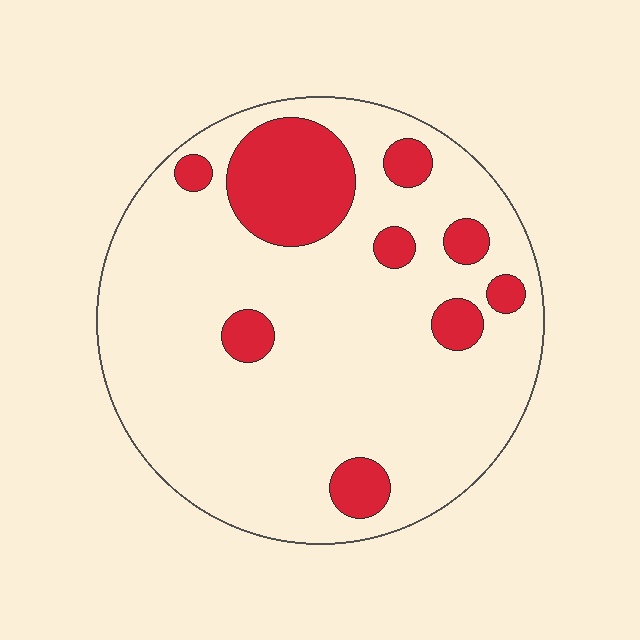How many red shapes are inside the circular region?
9.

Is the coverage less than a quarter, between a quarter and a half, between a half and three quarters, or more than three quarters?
Less than a quarter.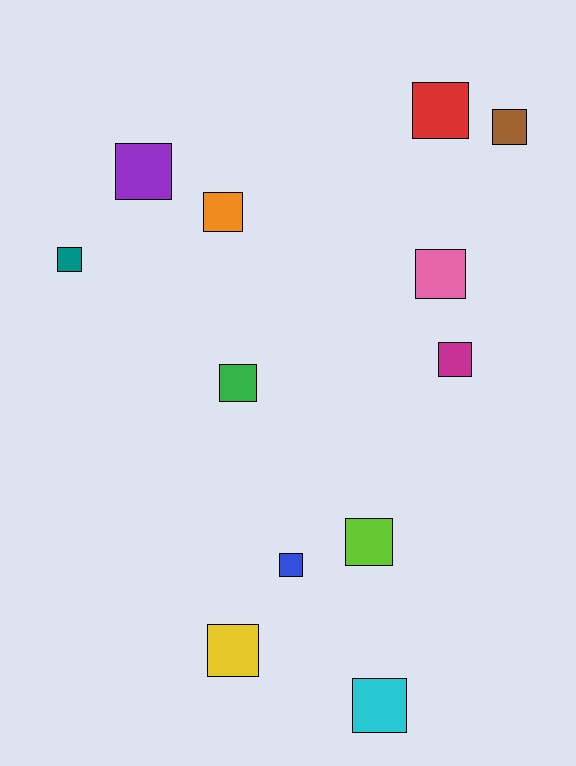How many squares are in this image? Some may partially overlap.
There are 12 squares.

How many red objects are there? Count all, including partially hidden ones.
There is 1 red object.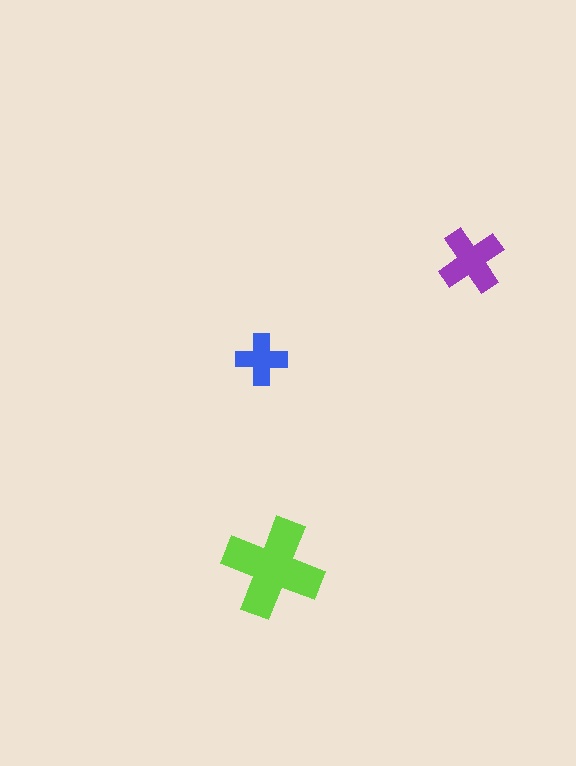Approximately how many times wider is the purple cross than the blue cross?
About 1.5 times wider.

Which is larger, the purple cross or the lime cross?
The lime one.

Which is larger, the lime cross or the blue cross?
The lime one.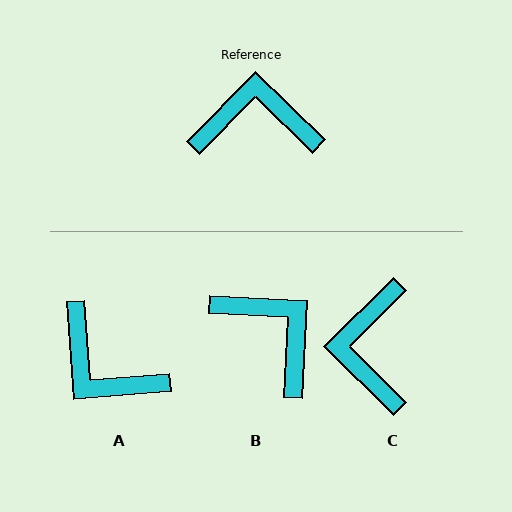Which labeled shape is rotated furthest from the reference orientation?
A, about 139 degrees away.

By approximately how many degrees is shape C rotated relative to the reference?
Approximately 90 degrees counter-clockwise.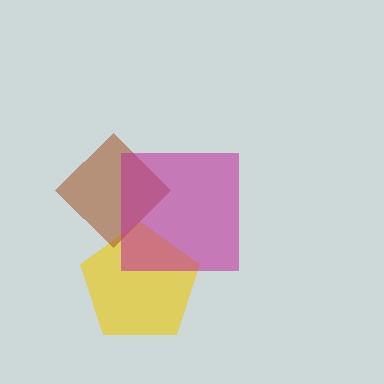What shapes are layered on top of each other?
The layered shapes are: a yellow pentagon, a brown diamond, a magenta square.